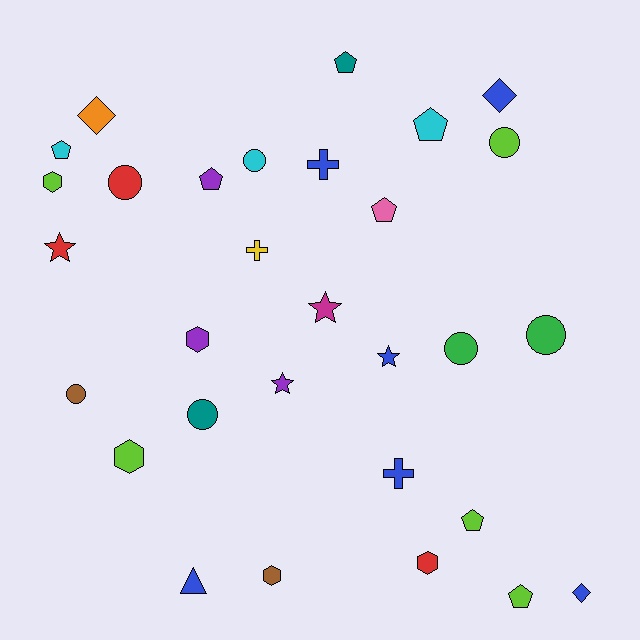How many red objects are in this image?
There are 3 red objects.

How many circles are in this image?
There are 7 circles.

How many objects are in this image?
There are 30 objects.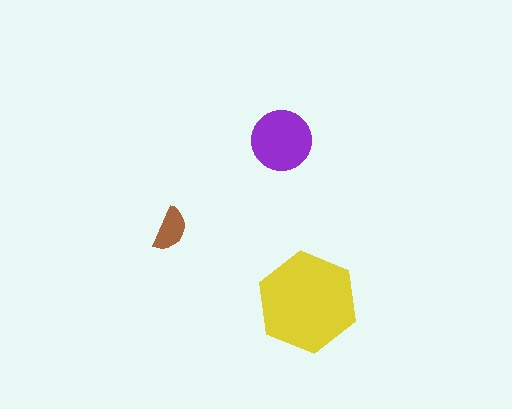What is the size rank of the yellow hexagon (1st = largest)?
1st.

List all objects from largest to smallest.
The yellow hexagon, the purple circle, the brown semicircle.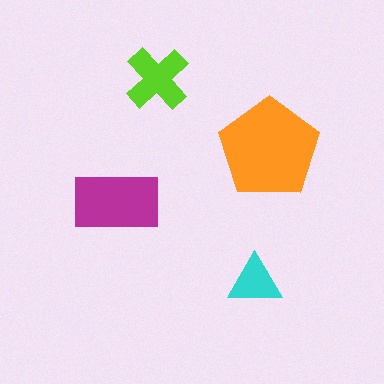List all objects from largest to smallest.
The orange pentagon, the magenta rectangle, the lime cross, the cyan triangle.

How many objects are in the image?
There are 4 objects in the image.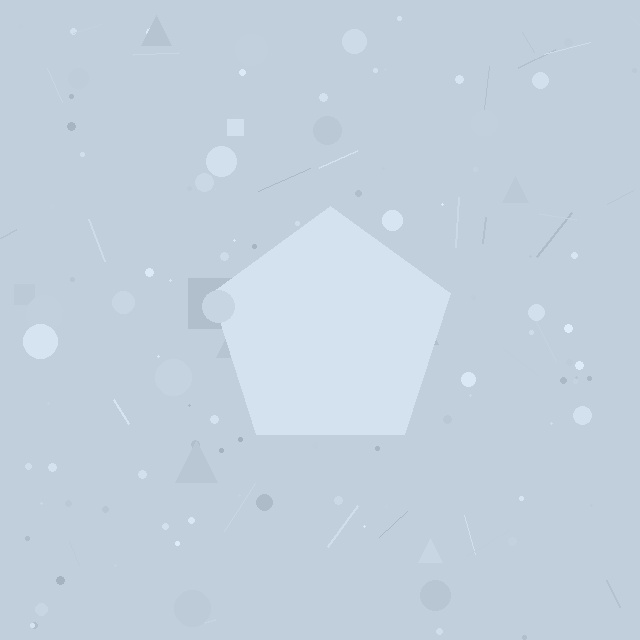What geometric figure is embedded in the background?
A pentagon is embedded in the background.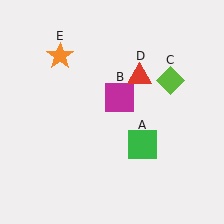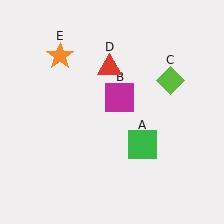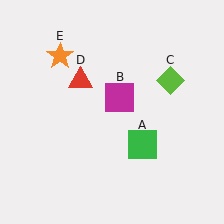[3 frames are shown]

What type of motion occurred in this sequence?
The red triangle (object D) rotated counterclockwise around the center of the scene.